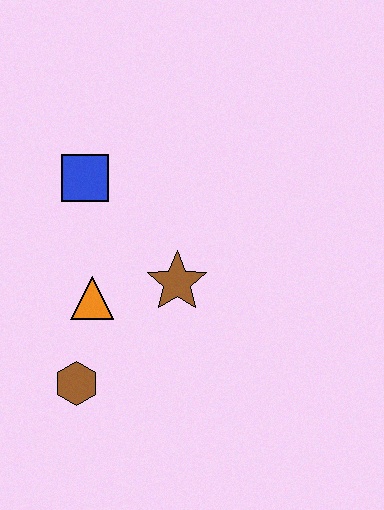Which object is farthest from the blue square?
The brown hexagon is farthest from the blue square.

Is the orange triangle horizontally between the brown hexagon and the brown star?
Yes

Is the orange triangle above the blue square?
No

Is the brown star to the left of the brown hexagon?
No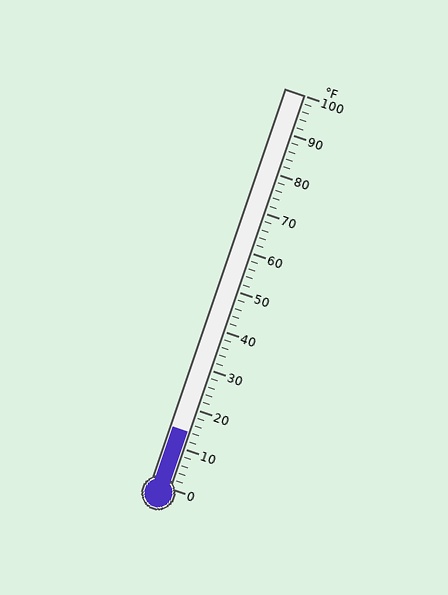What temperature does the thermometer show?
The thermometer shows approximately 14°F.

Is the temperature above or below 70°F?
The temperature is below 70°F.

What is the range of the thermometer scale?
The thermometer scale ranges from 0°F to 100°F.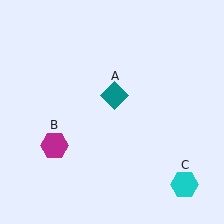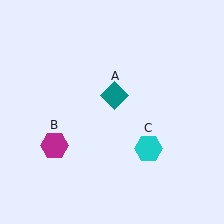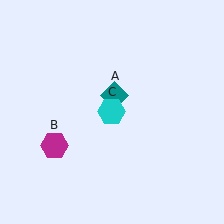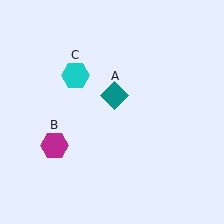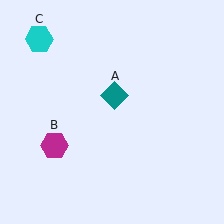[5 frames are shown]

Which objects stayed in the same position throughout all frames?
Teal diamond (object A) and magenta hexagon (object B) remained stationary.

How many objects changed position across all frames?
1 object changed position: cyan hexagon (object C).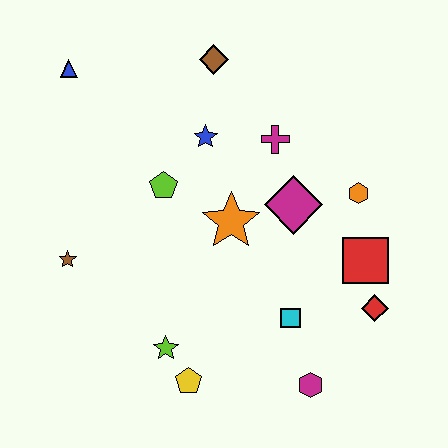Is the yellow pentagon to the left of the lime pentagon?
No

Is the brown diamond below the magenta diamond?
No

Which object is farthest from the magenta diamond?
The blue triangle is farthest from the magenta diamond.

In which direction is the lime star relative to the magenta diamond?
The lime star is below the magenta diamond.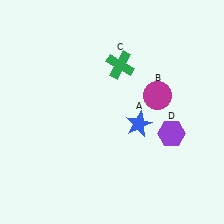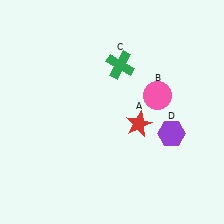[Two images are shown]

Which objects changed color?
A changed from blue to red. B changed from magenta to pink.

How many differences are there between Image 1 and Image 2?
There are 2 differences between the two images.